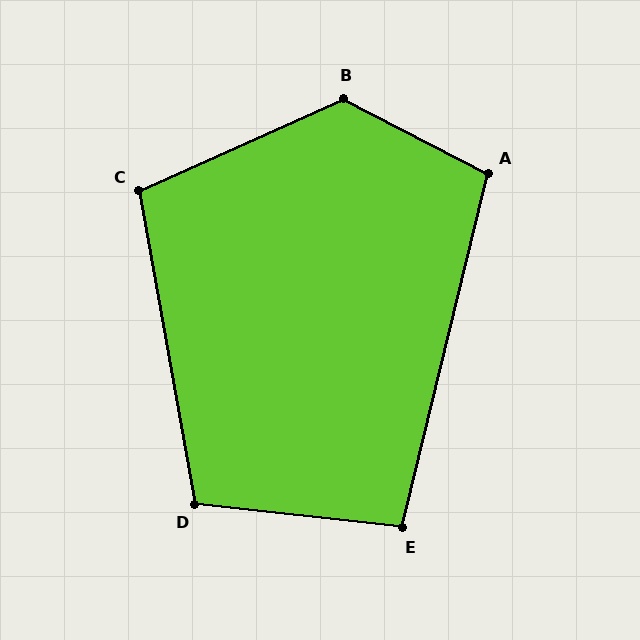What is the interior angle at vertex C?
Approximately 104 degrees (obtuse).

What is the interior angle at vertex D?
Approximately 106 degrees (obtuse).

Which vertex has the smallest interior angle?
E, at approximately 97 degrees.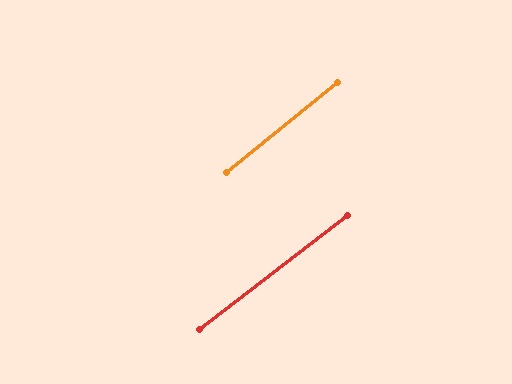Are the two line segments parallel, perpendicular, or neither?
Parallel — their directions differ by only 1.5°.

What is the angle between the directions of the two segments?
Approximately 1 degree.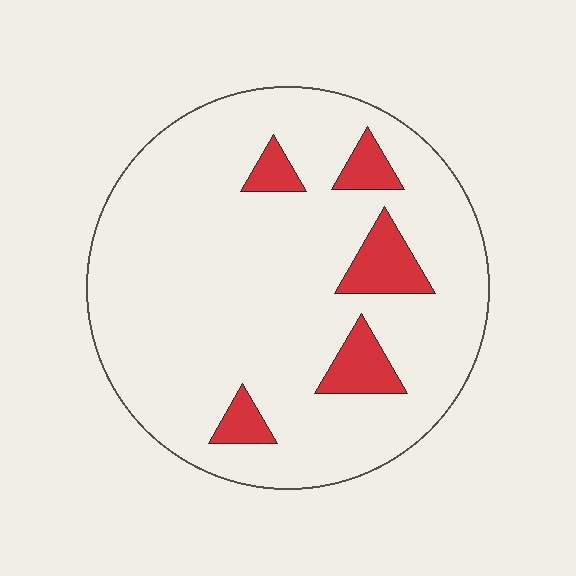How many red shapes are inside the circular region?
5.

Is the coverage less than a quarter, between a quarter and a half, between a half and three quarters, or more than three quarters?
Less than a quarter.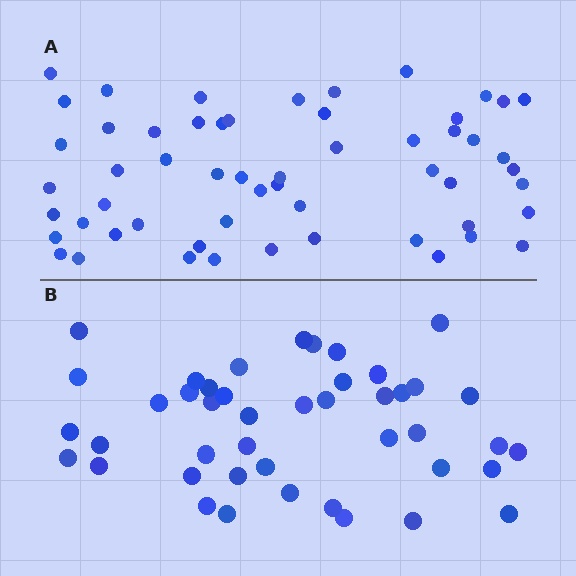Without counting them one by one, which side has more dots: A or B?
Region A (the top region) has more dots.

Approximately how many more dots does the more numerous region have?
Region A has roughly 12 or so more dots than region B.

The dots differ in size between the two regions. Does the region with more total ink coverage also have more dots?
No. Region B has more total ink coverage because its dots are larger, but region A actually contains more individual dots. Total area can be misleading — the number of items is what matters here.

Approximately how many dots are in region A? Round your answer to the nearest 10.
About 60 dots. (The exact count is 56, which rounds to 60.)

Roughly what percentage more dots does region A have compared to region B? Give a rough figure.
About 25% more.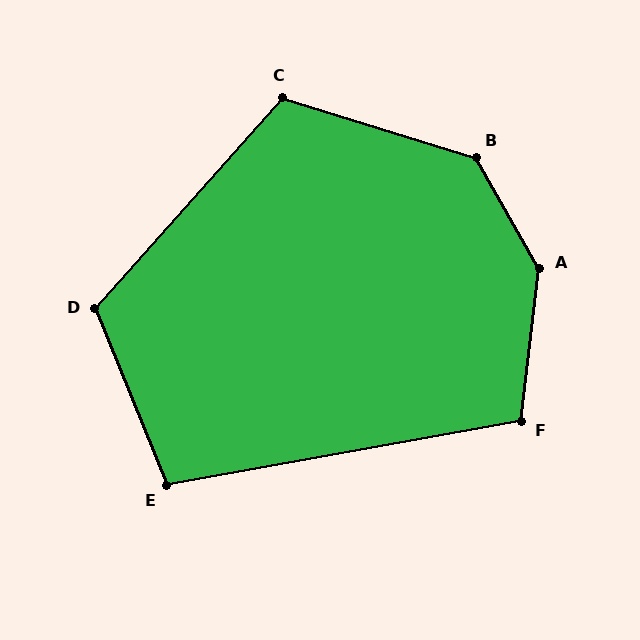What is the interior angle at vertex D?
Approximately 116 degrees (obtuse).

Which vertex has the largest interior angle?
A, at approximately 144 degrees.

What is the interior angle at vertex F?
Approximately 107 degrees (obtuse).